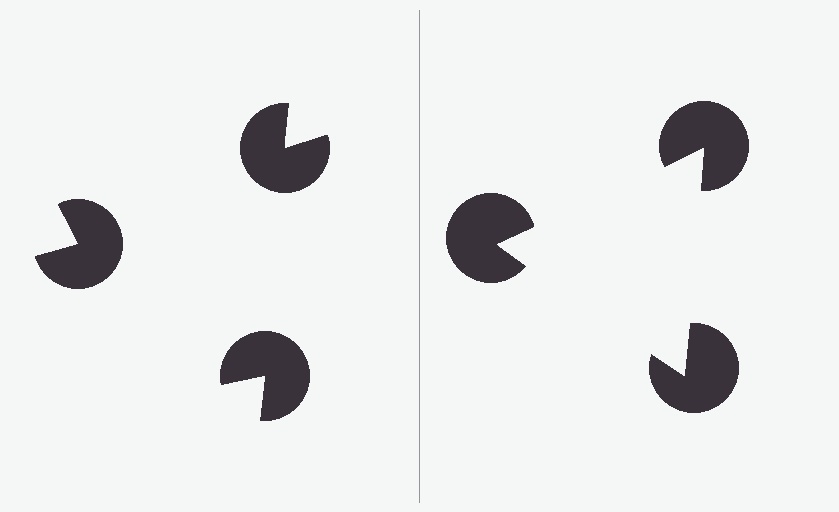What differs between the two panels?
The pac-man discs are positioned identically on both sides; only the wedge orientations differ. On the right they align to a triangle; on the left they are misaligned.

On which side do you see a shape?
An illusory triangle appears on the right side. On the left side the wedge cuts are rotated, so no coherent shape forms.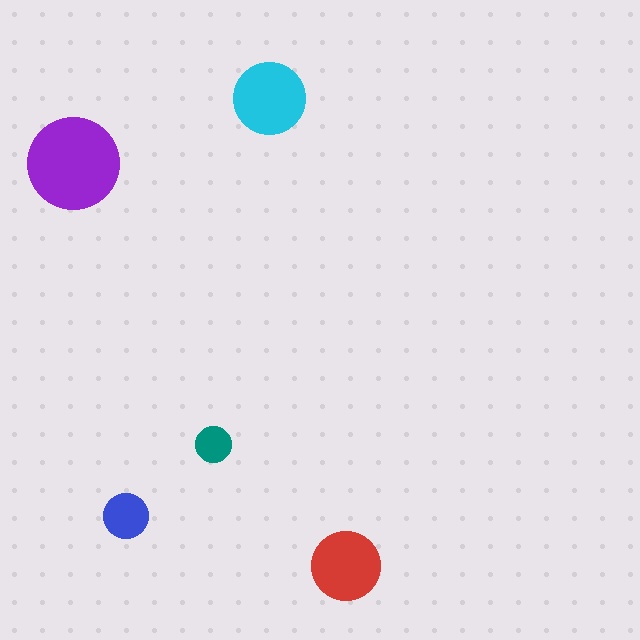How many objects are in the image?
There are 5 objects in the image.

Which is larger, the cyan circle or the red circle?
The cyan one.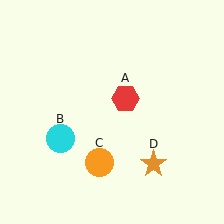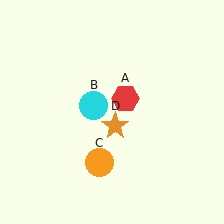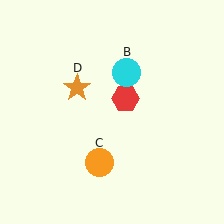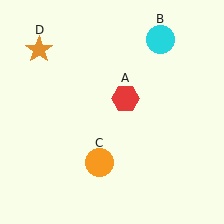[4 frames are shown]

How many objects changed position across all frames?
2 objects changed position: cyan circle (object B), orange star (object D).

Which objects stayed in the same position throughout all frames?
Red hexagon (object A) and orange circle (object C) remained stationary.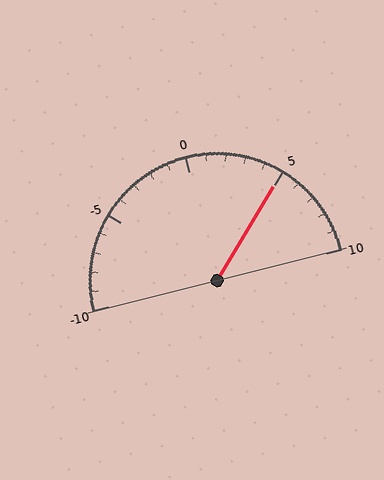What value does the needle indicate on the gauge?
The needle indicates approximately 5.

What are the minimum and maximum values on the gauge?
The gauge ranges from -10 to 10.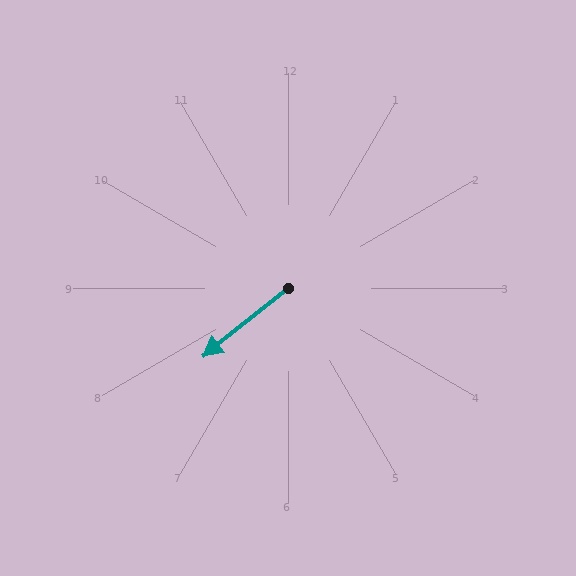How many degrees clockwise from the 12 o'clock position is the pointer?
Approximately 231 degrees.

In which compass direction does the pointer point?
Southwest.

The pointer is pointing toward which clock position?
Roughly 8 o'clock.